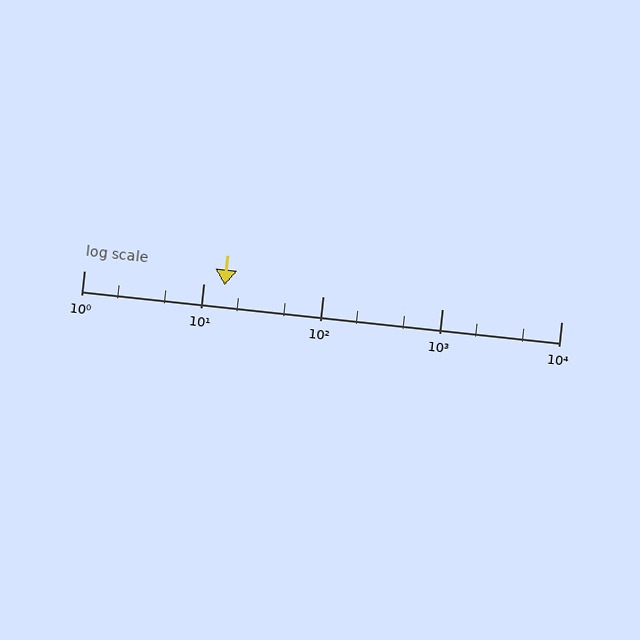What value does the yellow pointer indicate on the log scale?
The pointer indicates approximately 15.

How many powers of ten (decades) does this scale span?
The scale spans 4 decades, from 1 to 10000.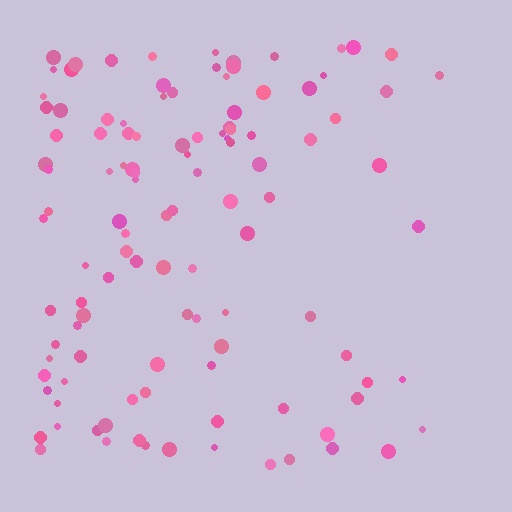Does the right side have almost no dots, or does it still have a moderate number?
Still a moderate number, just noticeably fewer than the left.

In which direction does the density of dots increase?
From right to left, with the left side densest.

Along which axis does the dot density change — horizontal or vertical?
Horizontal.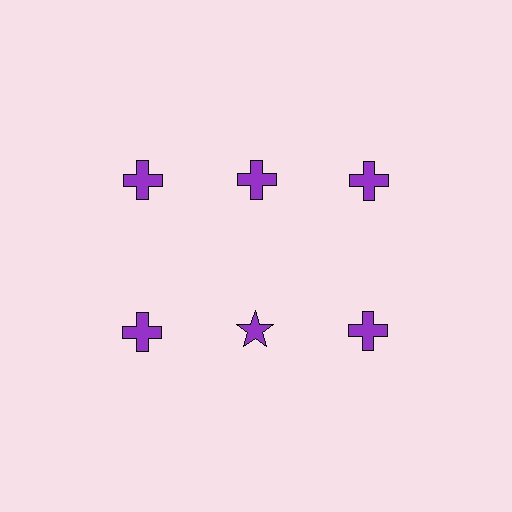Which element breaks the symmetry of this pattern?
The purple star in the second row, second from left column breaks the symmetry. All other shapes are purple crosses.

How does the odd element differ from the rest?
It has a different shape: star instead of cross.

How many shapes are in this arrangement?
There are 6 shapes arranged in a grid pattern.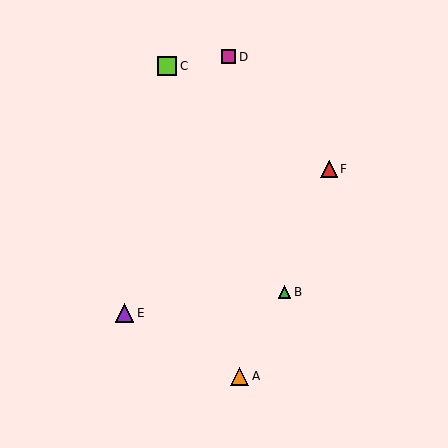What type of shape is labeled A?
Shape A is an orange triangle.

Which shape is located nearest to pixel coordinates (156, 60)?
The lime square (labeled C) at (167, 66) is nearest to that location.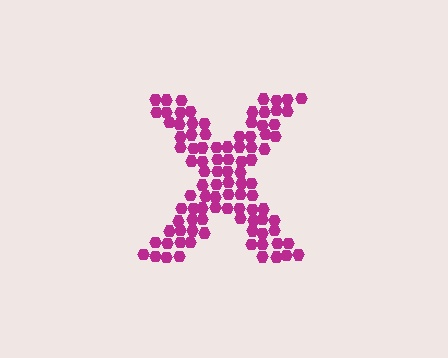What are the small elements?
The small elements are hexagons.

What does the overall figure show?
The overall figure shows the letter X.